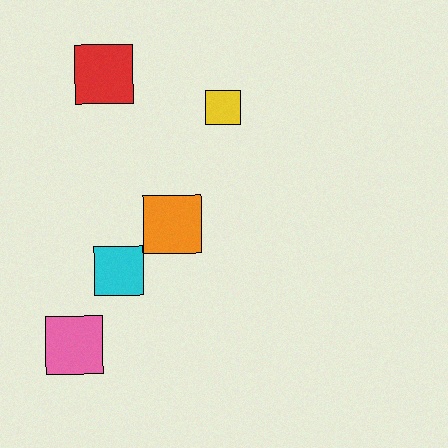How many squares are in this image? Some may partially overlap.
There are 5 squares.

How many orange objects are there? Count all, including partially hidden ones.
There is 1 orange object.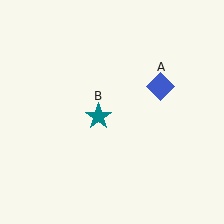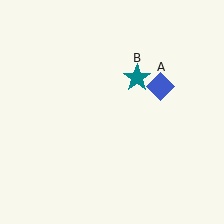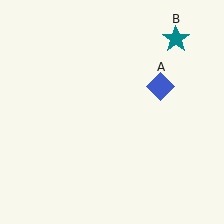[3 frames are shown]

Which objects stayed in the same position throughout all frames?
Blue diamond (object A) remained stationary.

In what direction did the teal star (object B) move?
The teal star (object B) moved up and to the right.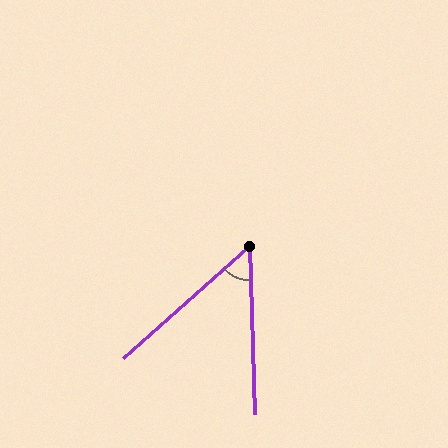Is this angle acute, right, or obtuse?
It is acute.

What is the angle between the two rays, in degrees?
Approximately 50 degrees.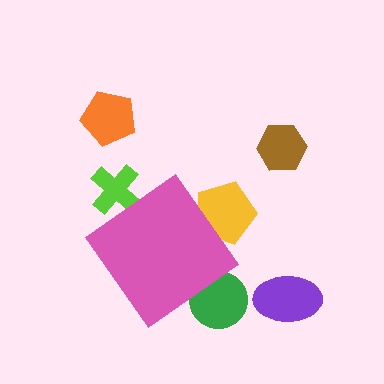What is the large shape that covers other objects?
A pink diamond.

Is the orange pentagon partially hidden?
No, the orange pentagon is fully visible.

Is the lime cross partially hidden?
Yes, the lime cross is partially hidden behind the pink diamond.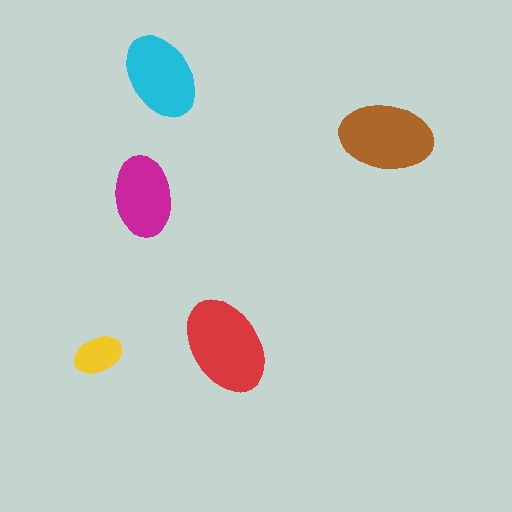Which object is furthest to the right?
The brown ellipse is rightmost.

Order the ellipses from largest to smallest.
the red one, the brown one, the cyan one, the magenta one, the yellow one.